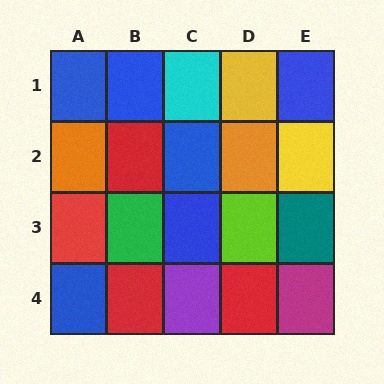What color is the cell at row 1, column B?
Blue.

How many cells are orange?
2 cells are orange.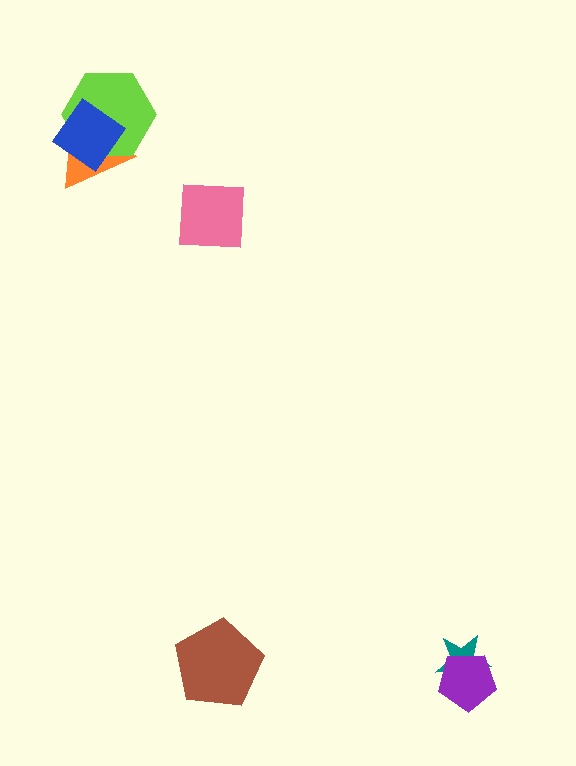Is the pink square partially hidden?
No, no other shape covers it.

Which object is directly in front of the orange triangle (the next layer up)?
The lime hexagon is directly in front of the orange triangle.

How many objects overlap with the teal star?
1 object overlaps with the teal star.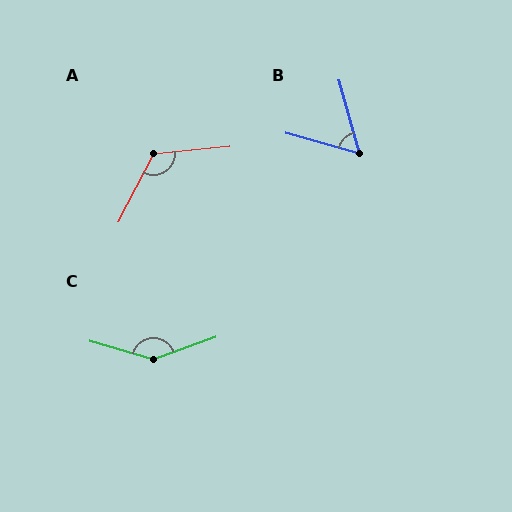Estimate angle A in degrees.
Approximately 124 degrees.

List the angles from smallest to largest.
B (59°), A (124°), C (144°).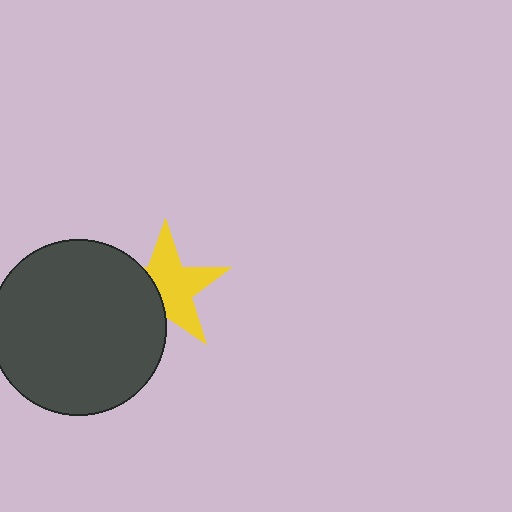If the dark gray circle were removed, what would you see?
You would see the complete yellow star.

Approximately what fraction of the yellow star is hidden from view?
Roughly 36% of the yellow star is hidden behind the dark gray circle.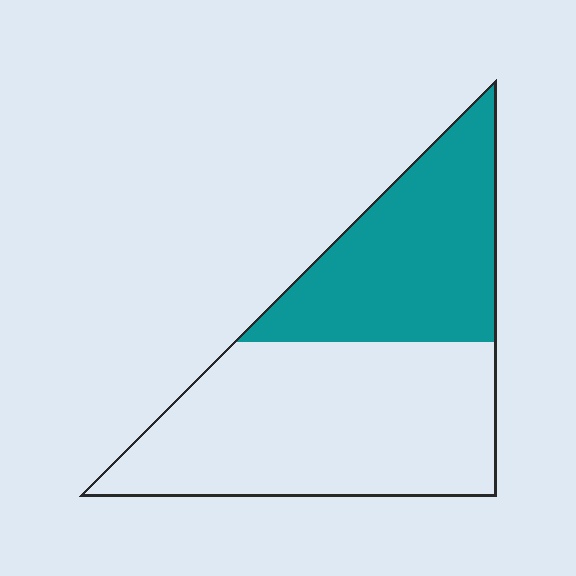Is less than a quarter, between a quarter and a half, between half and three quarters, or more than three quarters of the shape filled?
Between a quarter and a half.